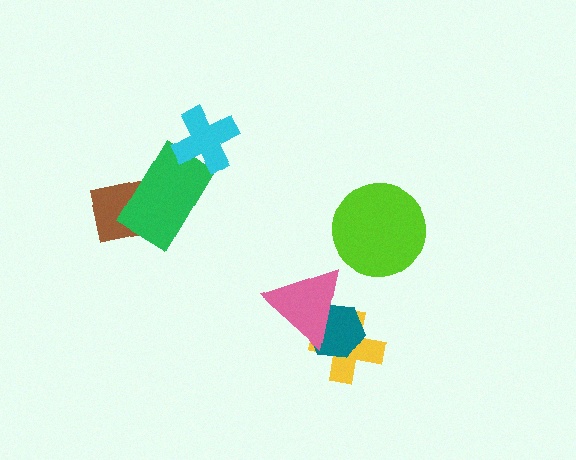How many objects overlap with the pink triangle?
2 objects overlap with the pink triangle.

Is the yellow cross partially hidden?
Yes, it is partially covered by another shape.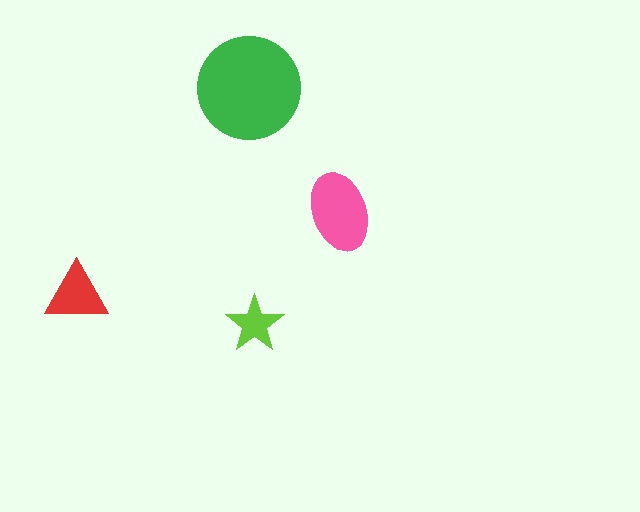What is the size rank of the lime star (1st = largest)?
4th.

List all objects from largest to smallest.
The green circle, the pink ellipse, the red triangle, the lime star.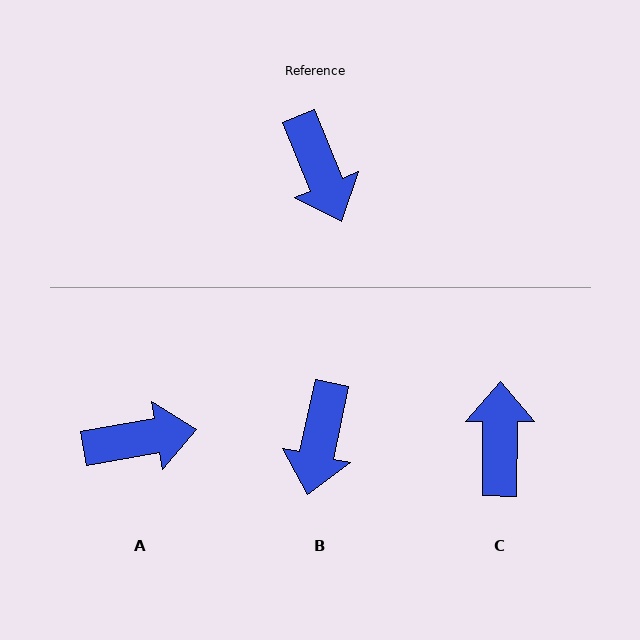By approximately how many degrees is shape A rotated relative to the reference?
Approximately 78 degrees counter-clockwise.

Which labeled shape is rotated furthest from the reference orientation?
C, about 157 degrees away.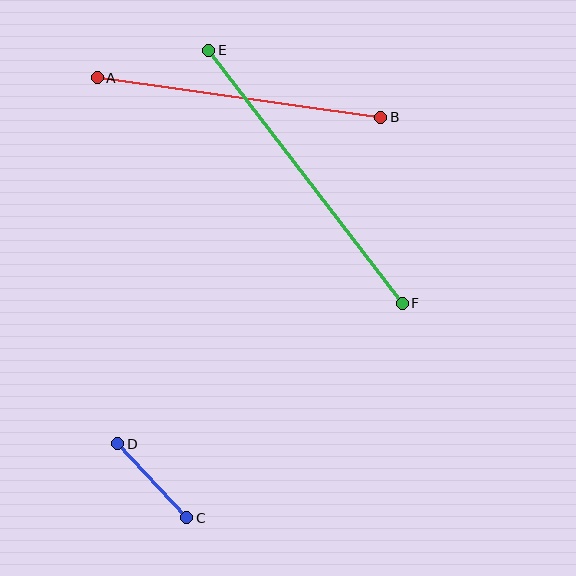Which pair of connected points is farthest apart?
Points E and F are farthest apart.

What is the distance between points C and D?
The distance is approximately 101 pixels.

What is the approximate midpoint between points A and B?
The midpoint is at approximately (239, 97) pixels.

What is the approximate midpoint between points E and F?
The midpoint is at approximately (305, 177) pixels.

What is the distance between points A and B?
The distance is approximately 286 pixels.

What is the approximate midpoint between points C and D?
The midpoint is at approximately (152, 481) pixels.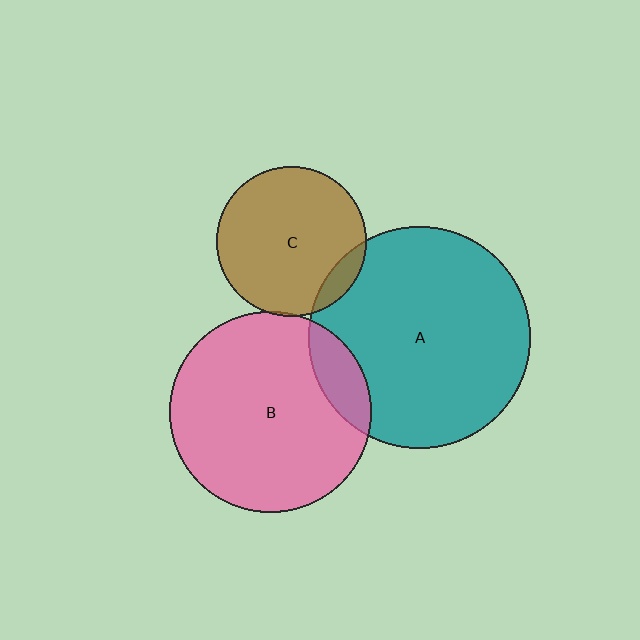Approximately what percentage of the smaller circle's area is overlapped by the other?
Approximately 15%.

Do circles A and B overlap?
Yes.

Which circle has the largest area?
Circle A (teal).